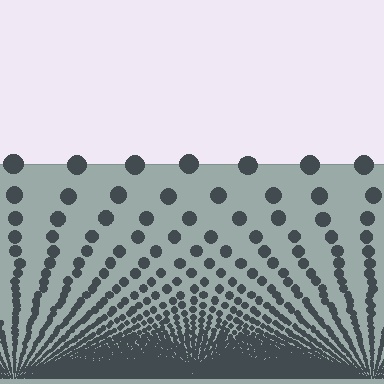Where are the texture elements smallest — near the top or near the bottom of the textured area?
Near the bottom.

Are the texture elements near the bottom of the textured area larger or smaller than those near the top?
Smaller. The gradient is inverted — elements near the bottom are smaller and denser.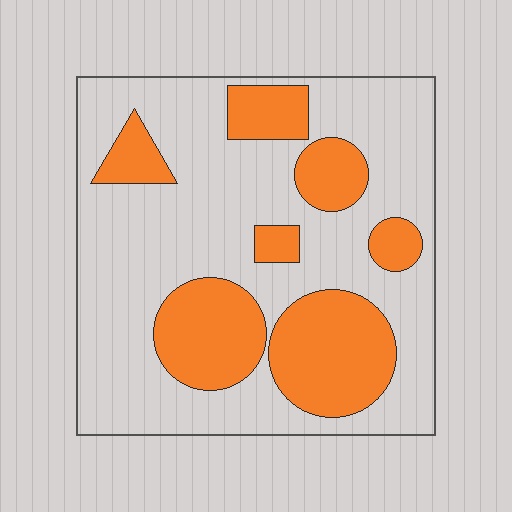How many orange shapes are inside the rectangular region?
7.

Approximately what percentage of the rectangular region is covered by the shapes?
Approximately 30%.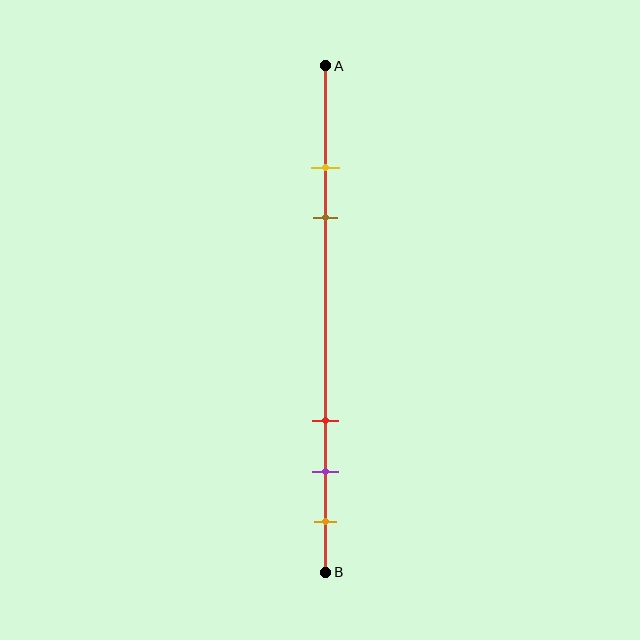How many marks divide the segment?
There are 5 marks dividing the segment.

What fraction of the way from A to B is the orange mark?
The orange mark is approximately 90% (0.9) of the way from A to B.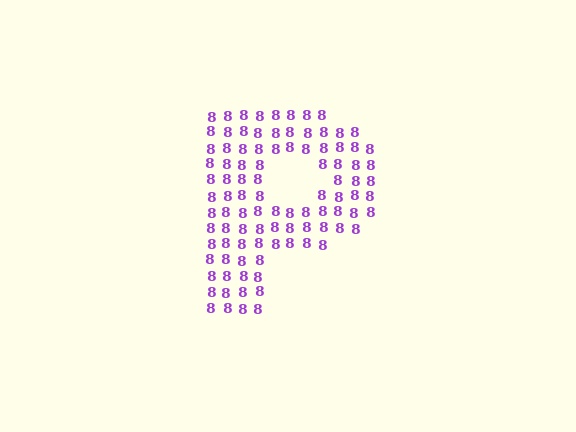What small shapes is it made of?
It is made of small digit 8's.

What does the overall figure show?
The overall figure shows the letter P.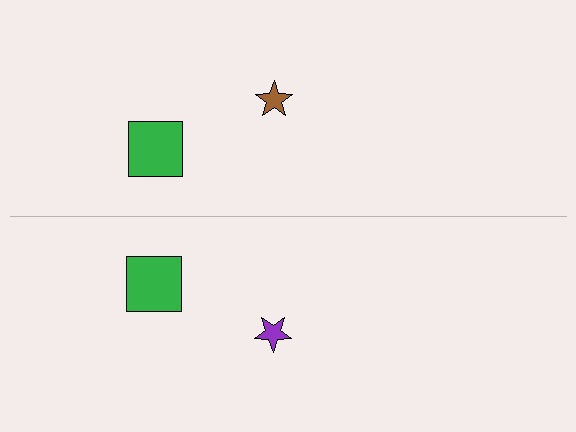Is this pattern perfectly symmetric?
No, the pattern is not perfectly symmetric. The purple star on the bottom side breaks the symmetry — its mirror counterpart is brown.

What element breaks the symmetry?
The purple star on the bottom side breaks the symmetry — its mirror counterpart is brown.